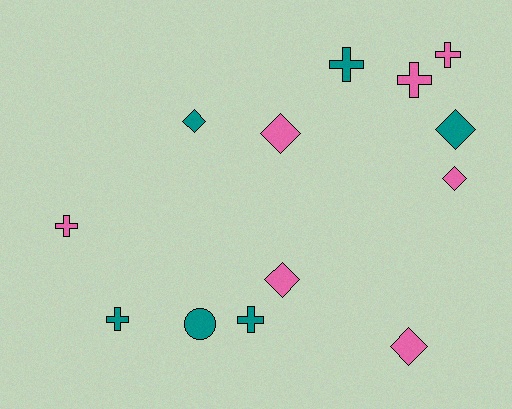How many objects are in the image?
There are 13 objects.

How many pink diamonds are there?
There are 4 pink diamonds.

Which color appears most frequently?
Pink, with 7 objects.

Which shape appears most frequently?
Diamond, with 6 objects.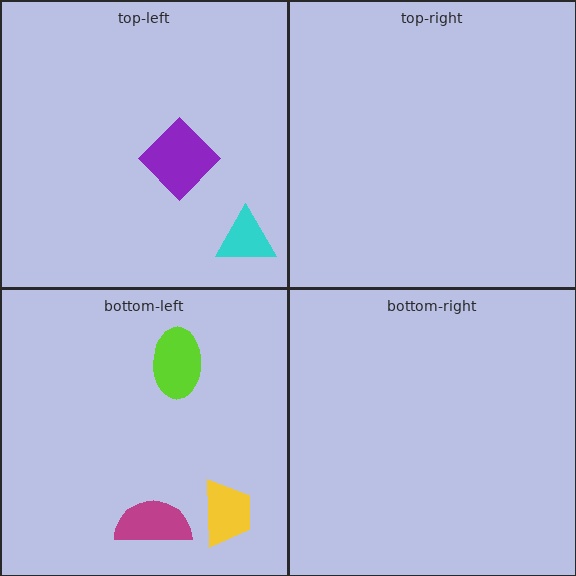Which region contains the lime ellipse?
The bottom-left region.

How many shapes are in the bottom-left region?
3.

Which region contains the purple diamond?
The top-left region.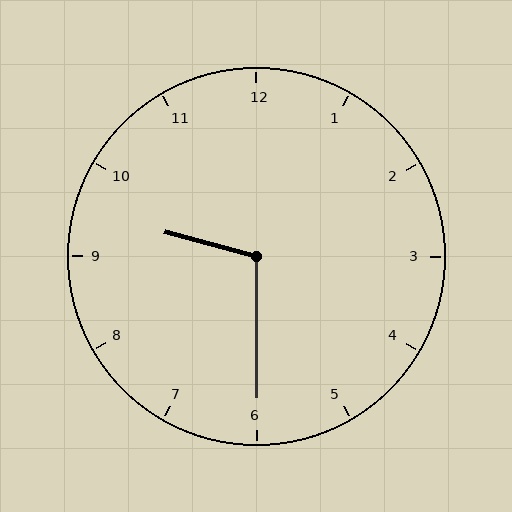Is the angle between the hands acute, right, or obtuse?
It is obtuse.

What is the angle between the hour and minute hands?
Approximately 105 degrees.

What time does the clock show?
9:30.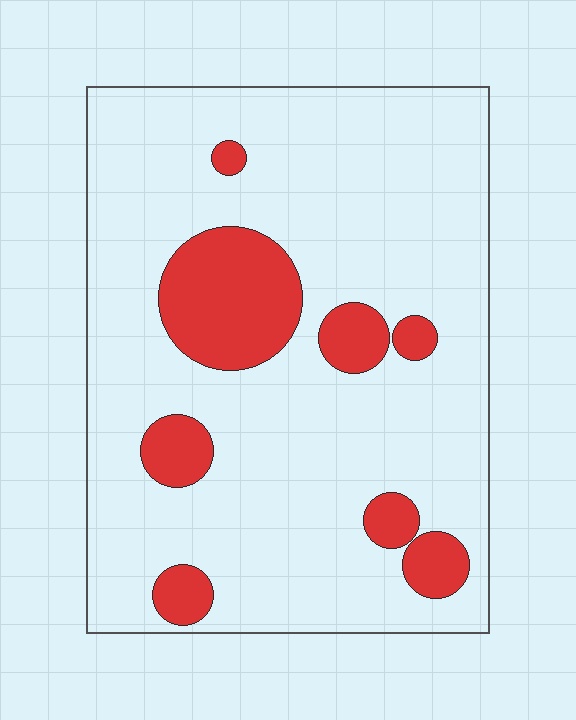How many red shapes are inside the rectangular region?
8.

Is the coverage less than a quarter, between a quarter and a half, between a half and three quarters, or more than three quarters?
Less than a quarter.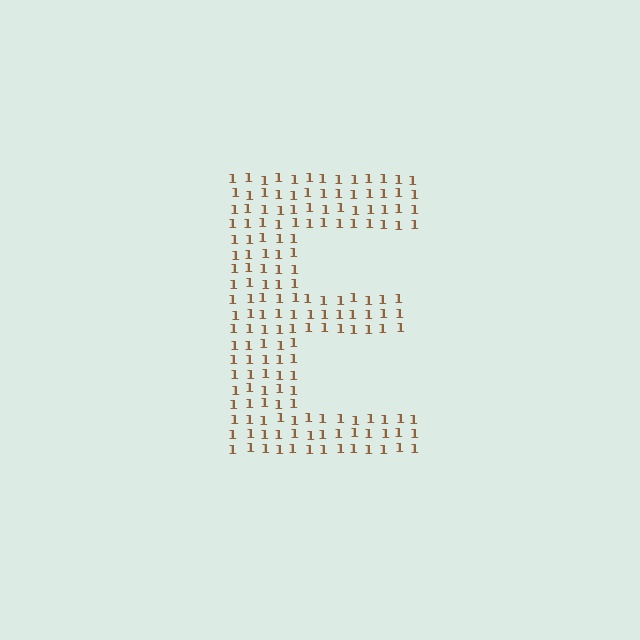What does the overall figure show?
The overall figure shows the letter E.